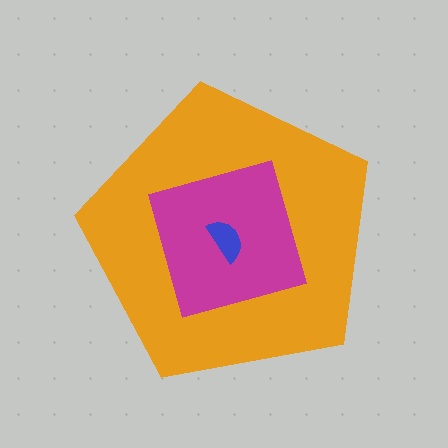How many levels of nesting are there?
3.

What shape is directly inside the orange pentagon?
The magenta diamond.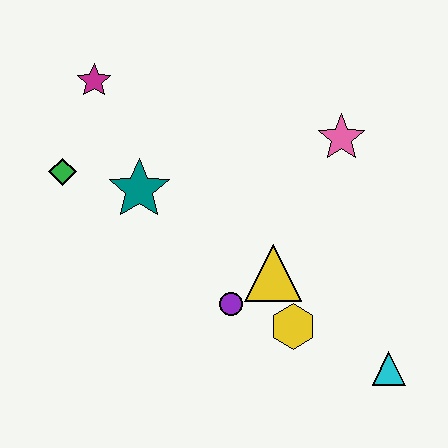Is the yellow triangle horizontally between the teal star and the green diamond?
No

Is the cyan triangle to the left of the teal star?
No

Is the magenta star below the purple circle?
No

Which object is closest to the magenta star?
The green diamond is closest to the magenta star.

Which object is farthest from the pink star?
The green diamond is farthest from the pink star.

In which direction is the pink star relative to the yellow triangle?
The pink star is above the yellow triangle.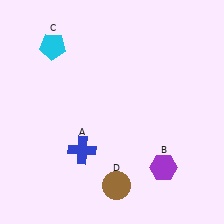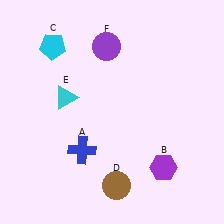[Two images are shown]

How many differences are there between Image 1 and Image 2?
There are 2 differences between the two images.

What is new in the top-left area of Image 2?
A purple circle (F) was added in the top-left area of Image 2.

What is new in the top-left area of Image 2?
A cyan triangle (E) was added in the top-left area of Image 2.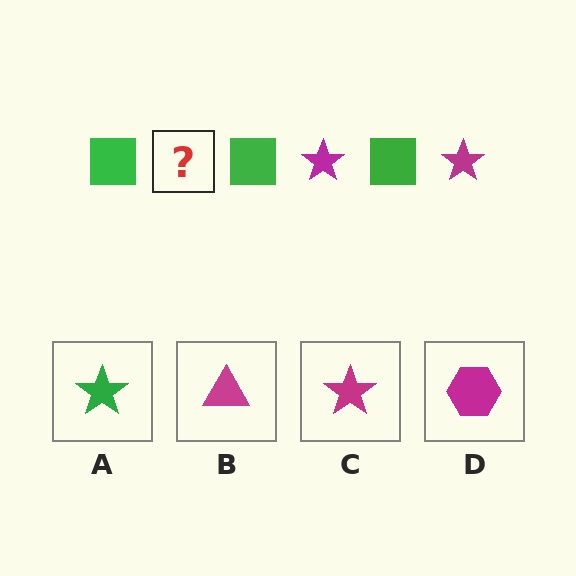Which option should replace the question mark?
Option C.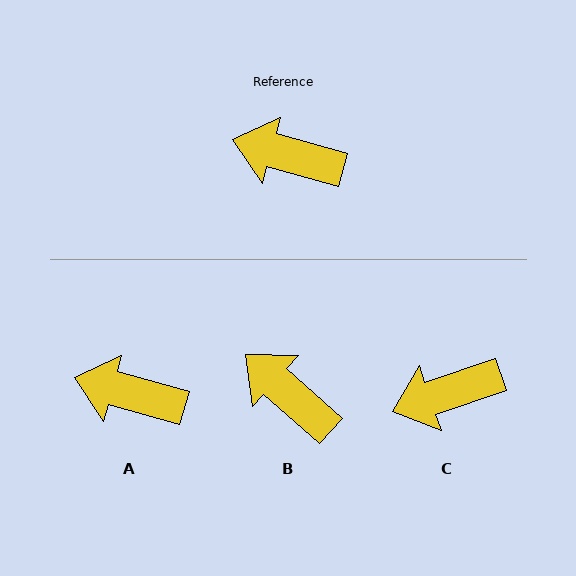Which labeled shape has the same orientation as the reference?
A.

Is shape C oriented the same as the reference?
No, it is off by about 34 degrees.